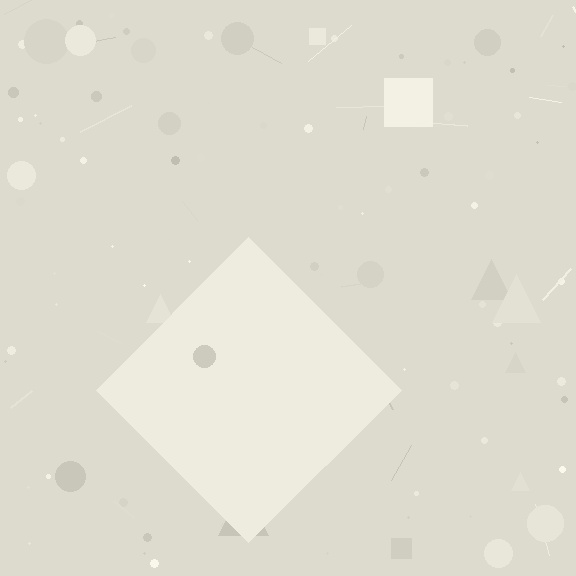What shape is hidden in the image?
A diamond is hidden in the image.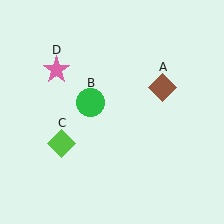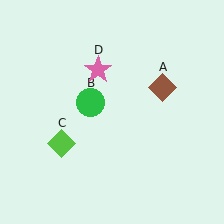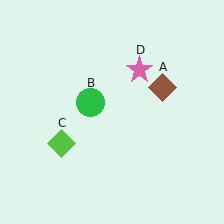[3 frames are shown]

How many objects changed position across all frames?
1 object changed position: pink star (object D).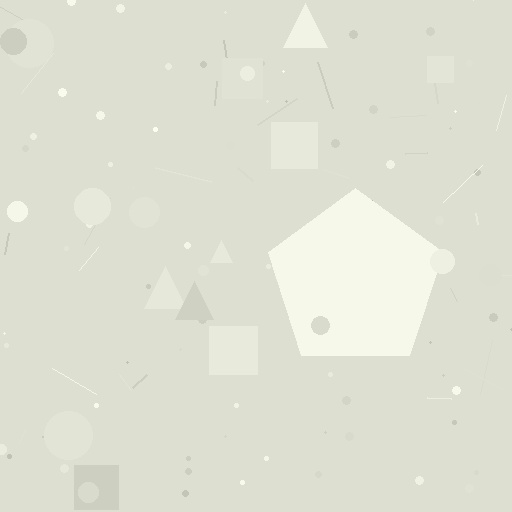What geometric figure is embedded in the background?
A pentagon is embedded in the background.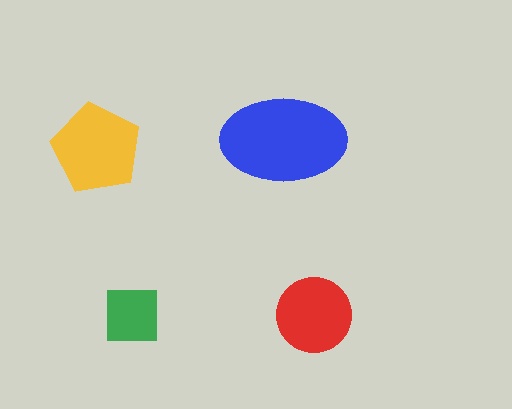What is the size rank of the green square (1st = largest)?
4th.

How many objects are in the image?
There are 4 objects in the image.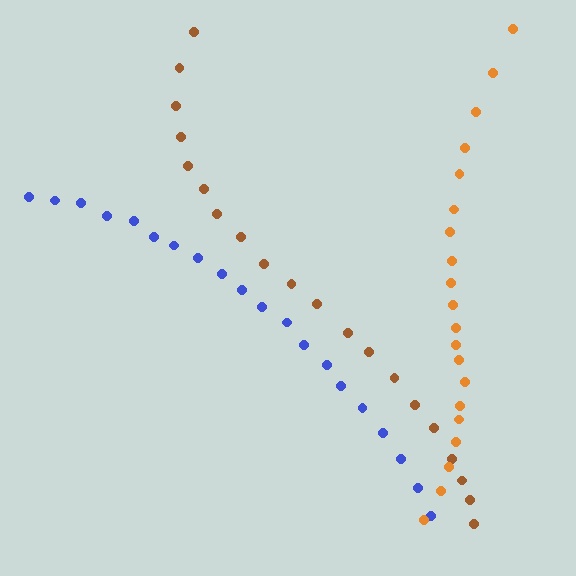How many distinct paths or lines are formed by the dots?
There are 3 distinct paths.